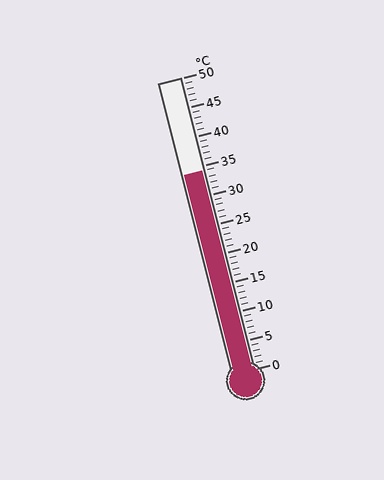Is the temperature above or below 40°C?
The temperature is below 40°C.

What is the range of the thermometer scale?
The thermometer scale ranges from 0°C to 50°C.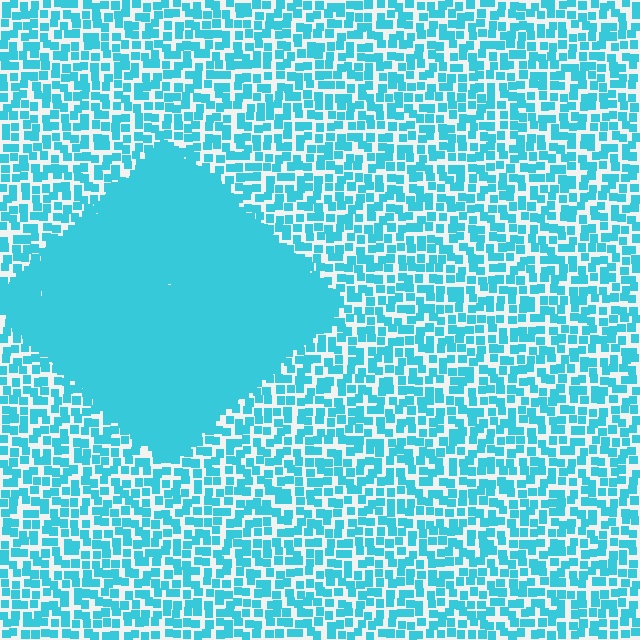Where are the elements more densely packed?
The elements are more densely packed inside the diamond boundary.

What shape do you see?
I see a diamond.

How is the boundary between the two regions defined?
The boundary is defined by a change in element density (approximately 2.9x ratio). All elements are the same color, size, and shape.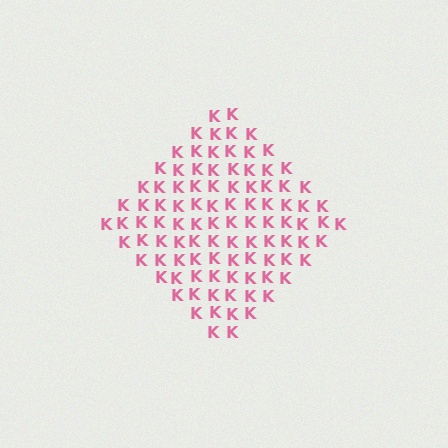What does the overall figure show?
The overall figure shows a diamond.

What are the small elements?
The small elements are letter K's.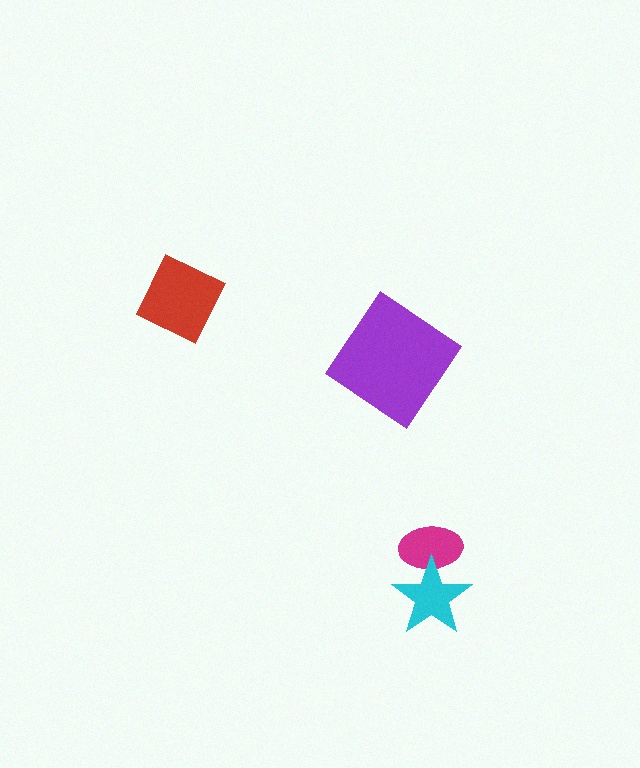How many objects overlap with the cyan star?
1 object overlaps with the cyan star.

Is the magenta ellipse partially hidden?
Yes, it is partially covered by another shape.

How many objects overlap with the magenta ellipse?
1 object overlaps with the magenta ellipse.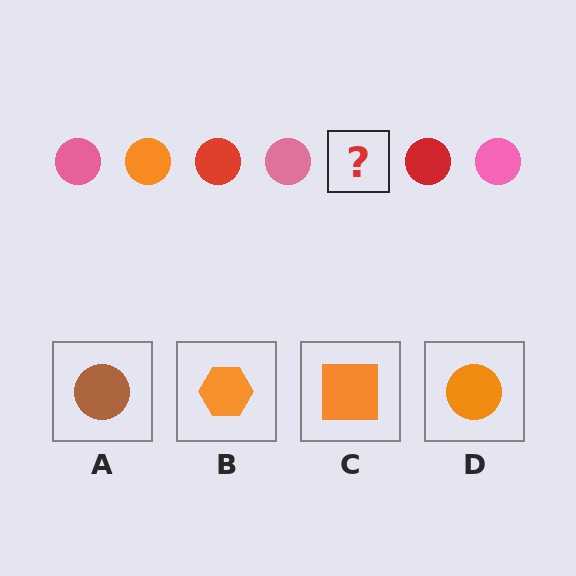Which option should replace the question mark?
Option D.